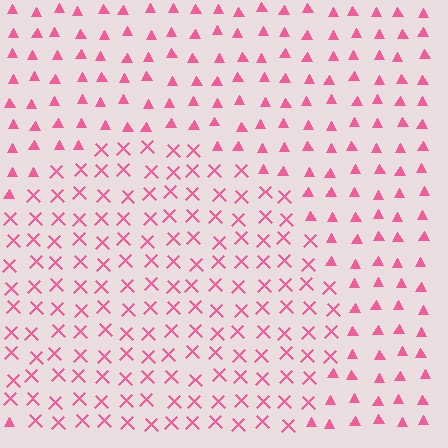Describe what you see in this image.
The image is filled with small pink elements arranged in a uniform grid. A circle-shaped region contains X marks, while the surrounding area contains triangles. The boundary is defined purely by the change in element shape.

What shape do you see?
I see a circle.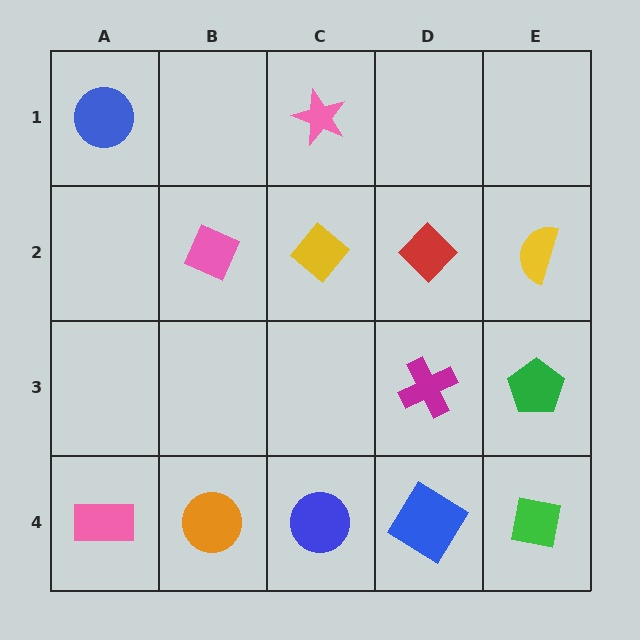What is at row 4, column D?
A blue diamond.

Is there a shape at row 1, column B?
No, that cell is empty.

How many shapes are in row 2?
4 shapes.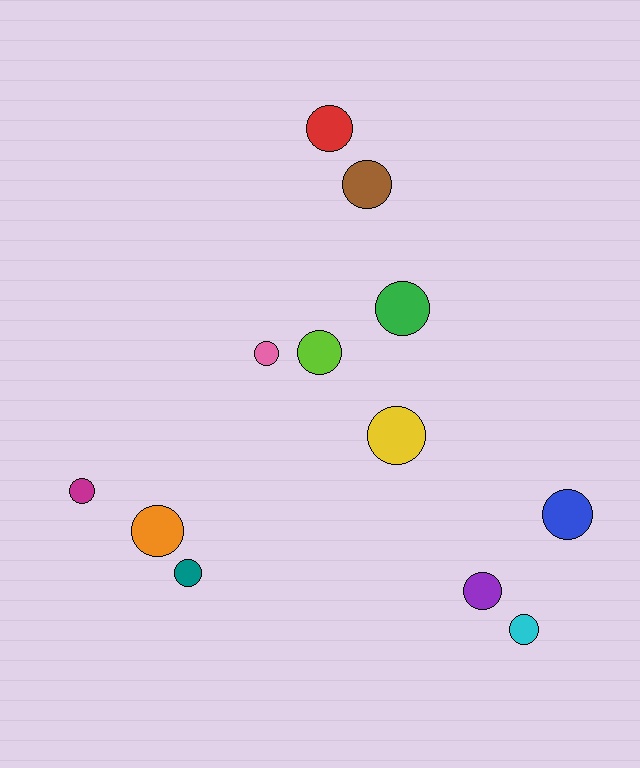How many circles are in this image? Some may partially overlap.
There are 12 circles.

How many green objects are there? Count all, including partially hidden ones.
There is 1 green object.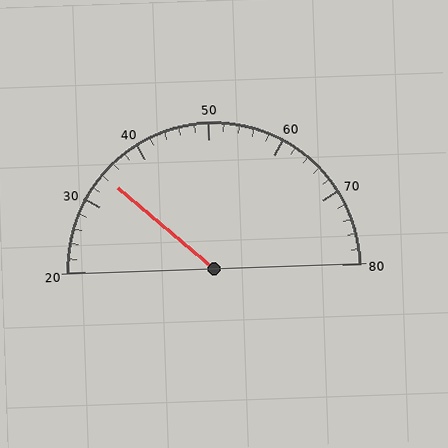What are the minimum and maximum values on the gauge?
The gauge ranges from 20 to 80.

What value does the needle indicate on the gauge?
The needle indicates approximately 34.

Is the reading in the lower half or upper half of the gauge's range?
The reading is in the lower half of the range (20 to 80).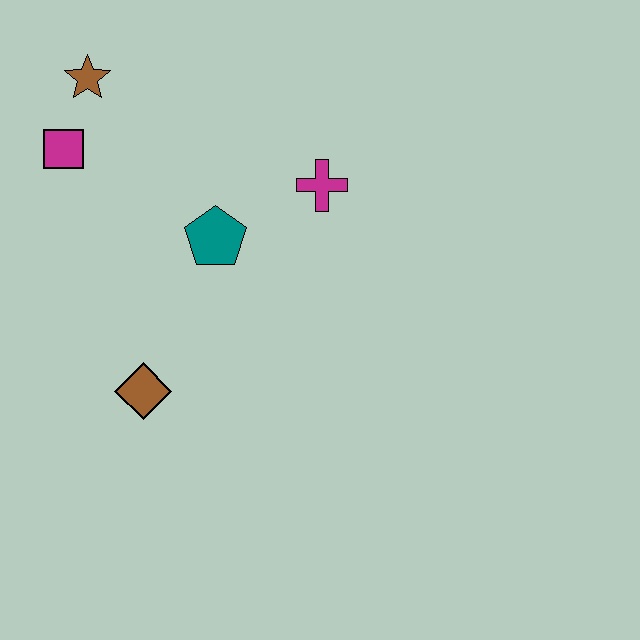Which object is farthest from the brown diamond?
The brown star is farthest from the brown diamond.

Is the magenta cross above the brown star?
No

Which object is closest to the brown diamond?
The teal pentagon is closest to the brown diamond.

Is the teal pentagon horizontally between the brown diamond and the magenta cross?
Yes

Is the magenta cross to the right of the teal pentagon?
Yes